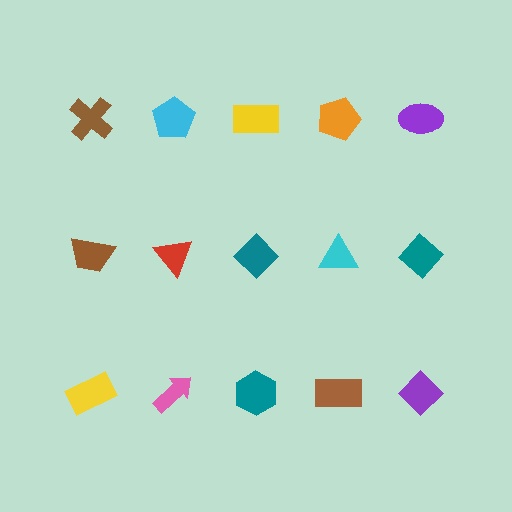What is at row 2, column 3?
A teal diamond.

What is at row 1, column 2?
A cyan pentagon.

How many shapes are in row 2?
5 shapes.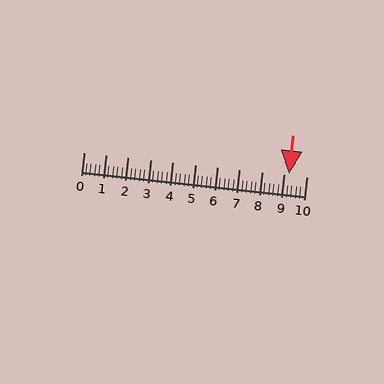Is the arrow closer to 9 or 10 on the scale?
The arrow is closer to 9.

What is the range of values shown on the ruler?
The ruler shows values from 0 to 10.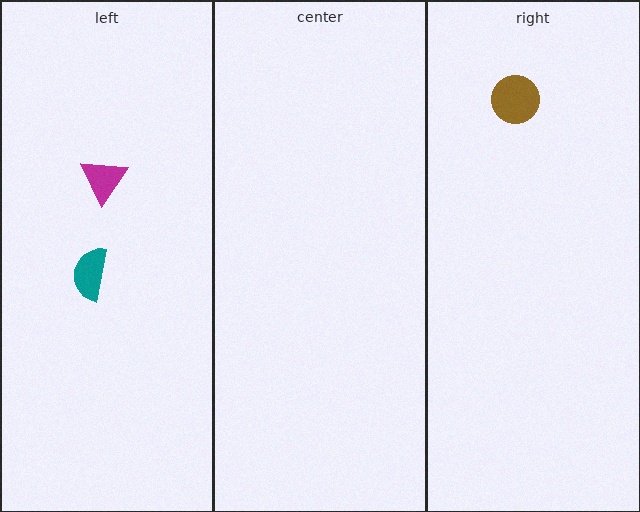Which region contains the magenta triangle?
The left region.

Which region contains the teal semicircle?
The left region.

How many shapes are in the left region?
2.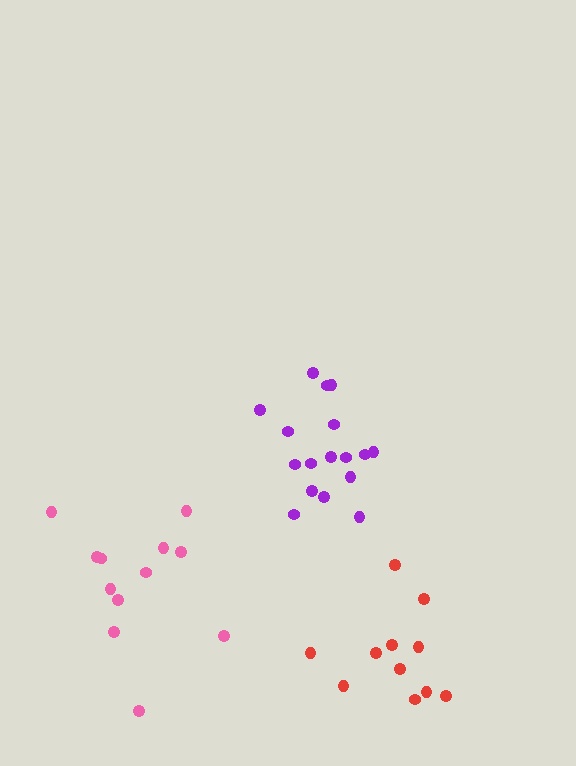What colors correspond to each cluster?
The clusters are colored: purple, red, pink.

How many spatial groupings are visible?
There are 3 spatial groupings.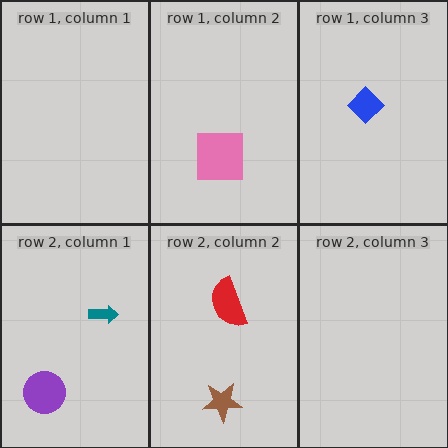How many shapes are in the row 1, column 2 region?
1.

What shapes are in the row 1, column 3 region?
The blue diamond.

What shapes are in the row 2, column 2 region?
The brown star, the red semicircle.